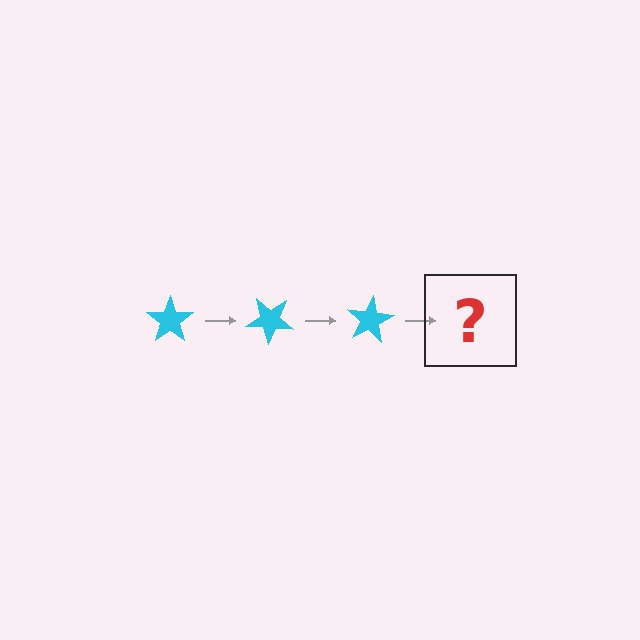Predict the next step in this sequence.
The next step is a cyan star rotated 120 degrees.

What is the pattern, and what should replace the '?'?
The pattern is that the star rotates 40 degrees each step. The '?' should be a cyan star rotated 120 degrees.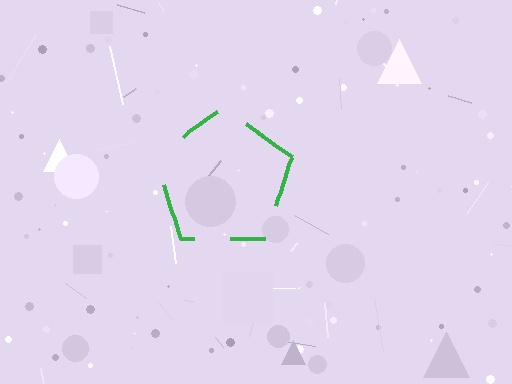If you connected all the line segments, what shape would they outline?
They would outline a pentagon.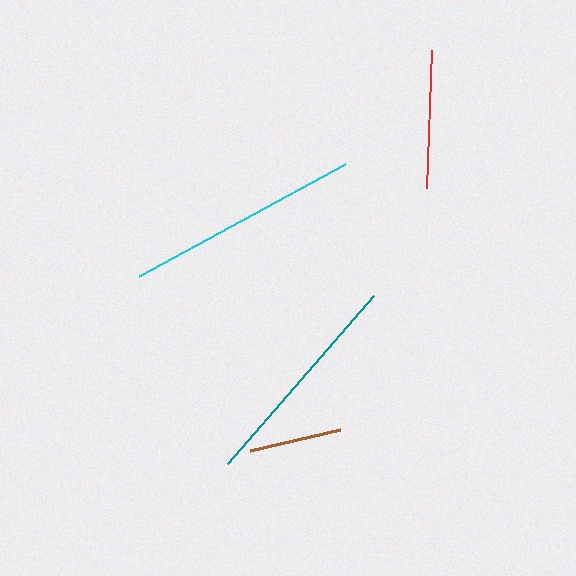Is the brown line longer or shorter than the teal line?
The teal line is longer than the brown line.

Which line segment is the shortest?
The brown line is the shortest at approximately 93 pixels.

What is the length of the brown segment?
The brown segment is approximately 93 pixels long.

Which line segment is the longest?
The cyan line is the longest at approximately 234 pixels.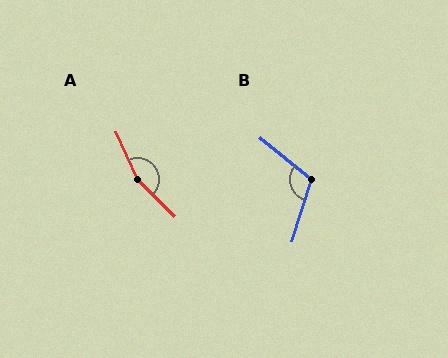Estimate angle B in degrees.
Approximately 112 degrees.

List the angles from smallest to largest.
B (112°), A (160°).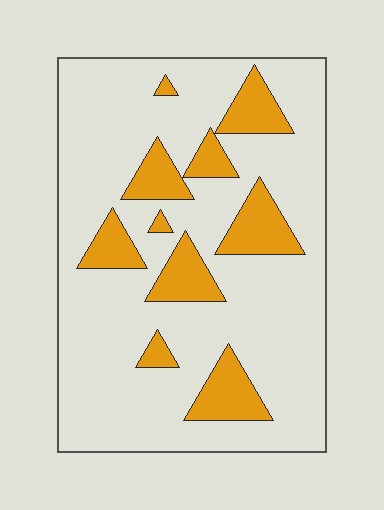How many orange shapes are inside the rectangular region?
10.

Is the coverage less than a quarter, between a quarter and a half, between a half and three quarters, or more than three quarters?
Less than a quarter.